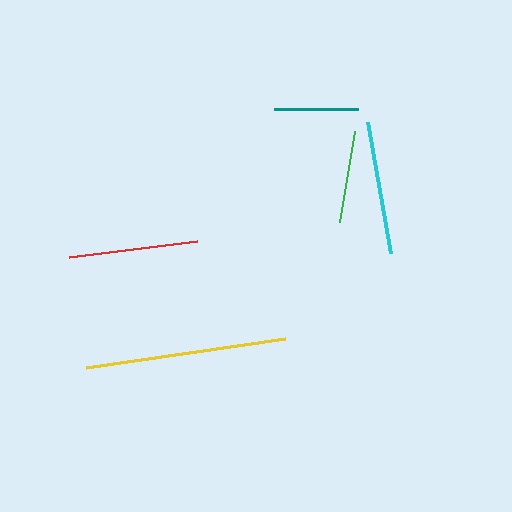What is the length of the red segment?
The red segment is approximately 129 pixels long.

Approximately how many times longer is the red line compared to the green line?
The red line is approximately 1.4 times the length of the green line.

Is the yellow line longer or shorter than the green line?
The yellow line is longer than the green line.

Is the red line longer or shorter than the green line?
The red line is longer than the green line.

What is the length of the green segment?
The green segment is approximately 92 pixels long.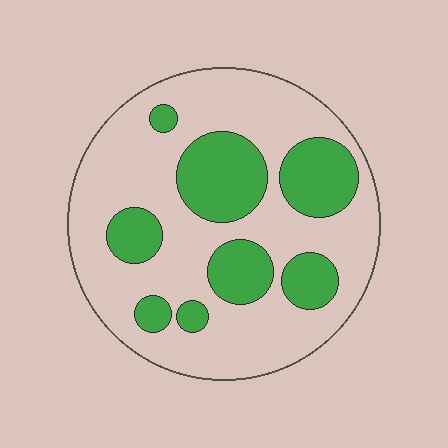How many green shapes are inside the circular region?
8.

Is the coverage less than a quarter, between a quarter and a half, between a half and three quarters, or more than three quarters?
Between a quarter and a half.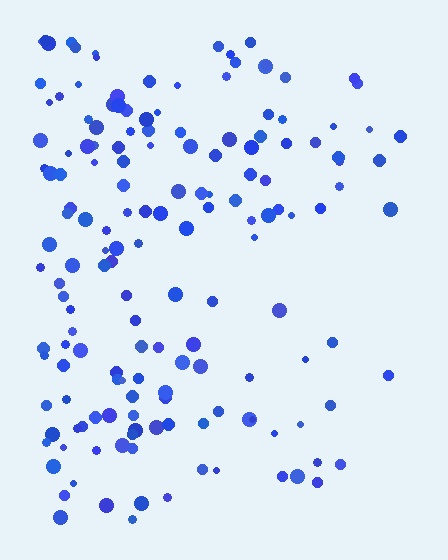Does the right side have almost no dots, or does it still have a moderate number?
Still a moderate number, just noticeably fewer than the left.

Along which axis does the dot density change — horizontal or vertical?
Horizontal.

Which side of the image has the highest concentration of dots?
The left.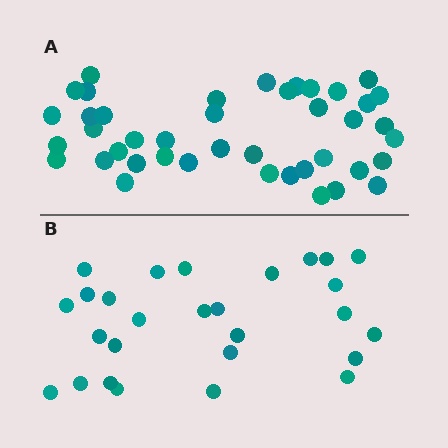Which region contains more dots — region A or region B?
Region A (the top region) has more dots.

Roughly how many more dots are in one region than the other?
Region A has approximately 15 more dots than region B.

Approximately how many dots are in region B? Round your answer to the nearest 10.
About 30 dots. (The exact count is 27, which rounds to 30.)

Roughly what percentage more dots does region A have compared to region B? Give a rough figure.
About 55% more.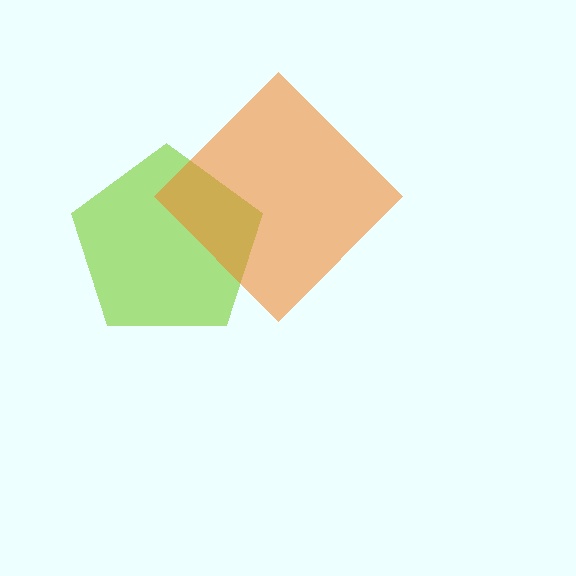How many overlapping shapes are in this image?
There are 2 overlapping shapes in the image.